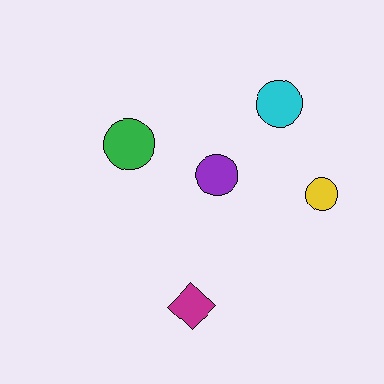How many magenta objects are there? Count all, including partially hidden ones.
There is 1 magenta object.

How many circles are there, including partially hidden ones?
There are 4 circles.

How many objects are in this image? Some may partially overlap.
There are 5 objects.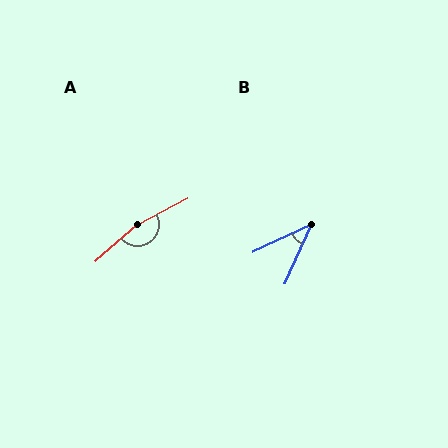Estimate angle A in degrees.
Approximately 167 degrees.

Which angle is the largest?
A, at approximately 167 degrees.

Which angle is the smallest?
B, at approximately 41 degrees.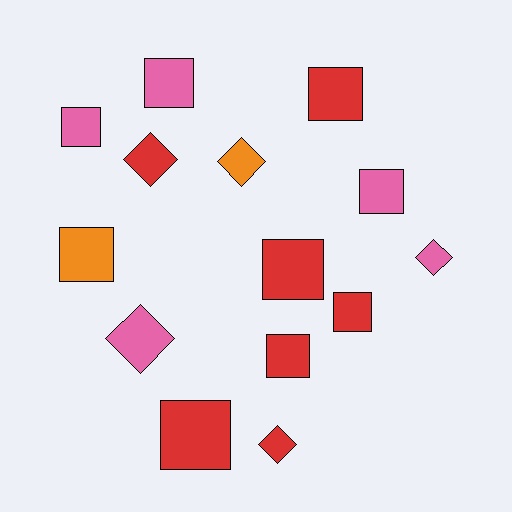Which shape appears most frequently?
Square, with 9 objects.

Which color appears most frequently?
Red, with 7 objects.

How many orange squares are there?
There is 1 orange square.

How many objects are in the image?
There are 14 objects.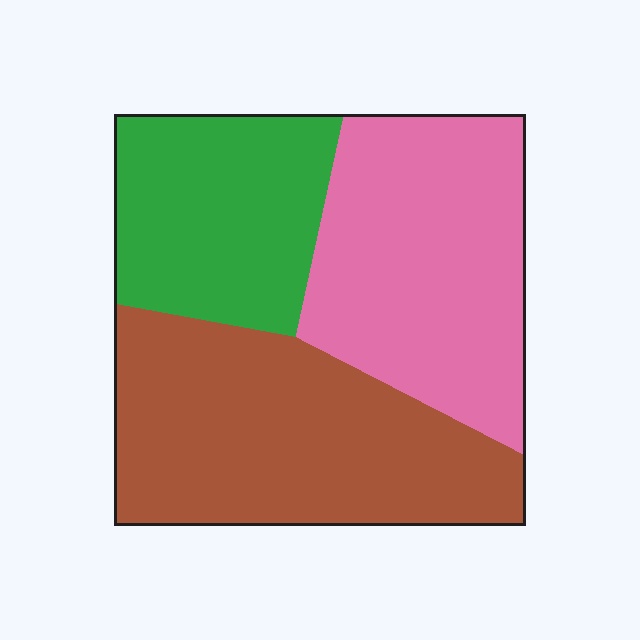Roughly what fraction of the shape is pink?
Pink takes up about one third (1/3) of the shape.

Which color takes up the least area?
Green, at roughly 25%.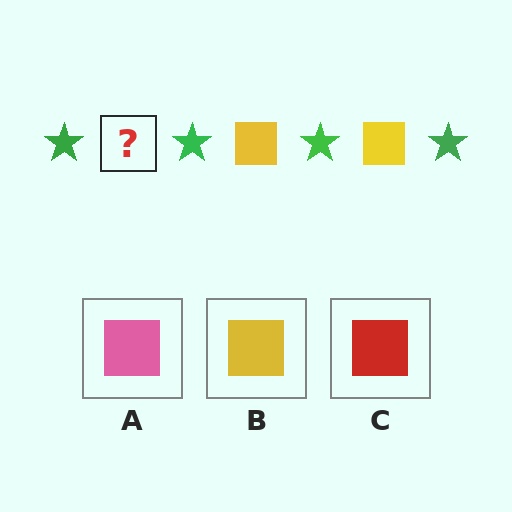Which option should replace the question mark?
Option B.